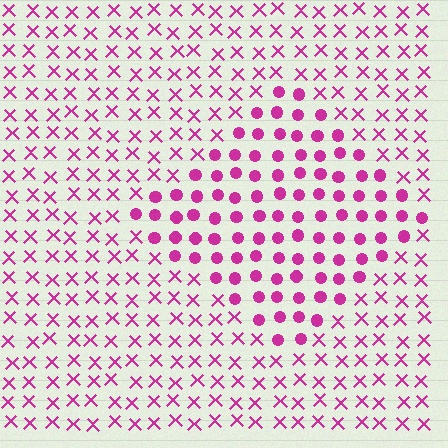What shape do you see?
I see a diamond.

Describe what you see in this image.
The image is filled with small magenta elements arranged in a uniform grid. A diamond-shaped region contains circles, while the surrounding area contains X marks. The boundary is defined purely by the change in element shape.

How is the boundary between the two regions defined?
The boundary is defined by a change in element shape: circles inside vs. X marks outside. All elements share the same color and spacing.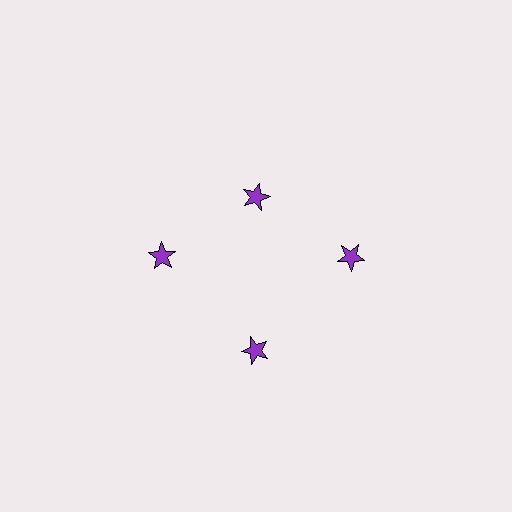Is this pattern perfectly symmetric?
No. The 4 purple stars are arranged in a ring, but one element near the 12 o'clock position is pulled inward toward the center, breaking the 4-fold rotational symmetry.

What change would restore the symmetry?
The symmetry would be restored by moving it outward, back onto the ring so that all 4 stars sit at equal angles and equal distance from the center.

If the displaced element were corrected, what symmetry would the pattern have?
It would have 4-fold rotational symmetry — the pattern would map onto itself every 90 degrees.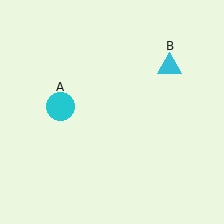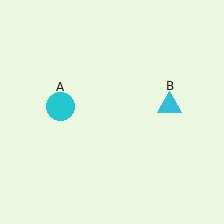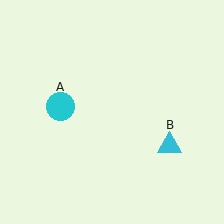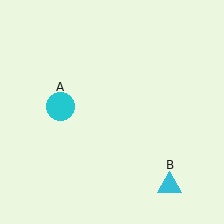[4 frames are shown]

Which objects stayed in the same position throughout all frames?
Cyan circle (object A) remained stationary.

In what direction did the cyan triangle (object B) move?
The cyan triangle (object B) moved down.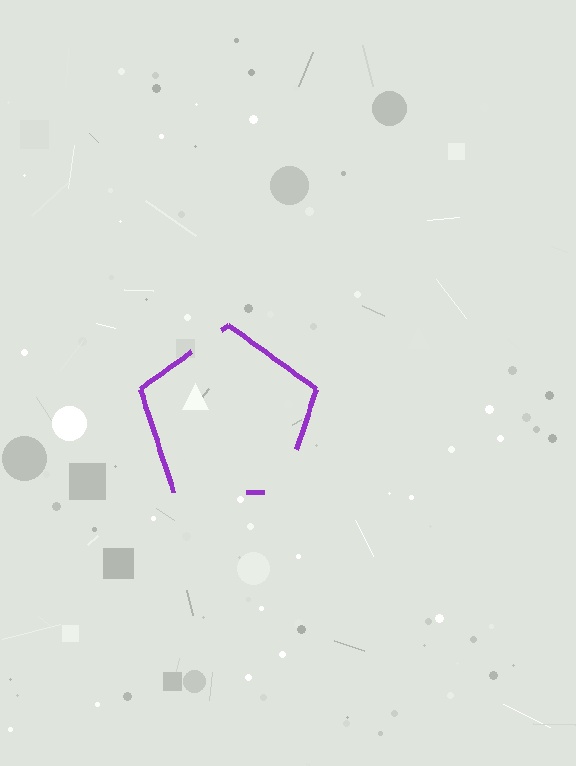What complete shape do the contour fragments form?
The contour fragments form a pentagon.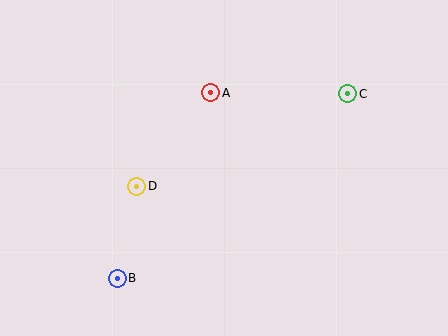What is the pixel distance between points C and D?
The distance between C and D is 230 pixels.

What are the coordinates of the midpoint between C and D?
The midpoint between C and D is at (242, 140).